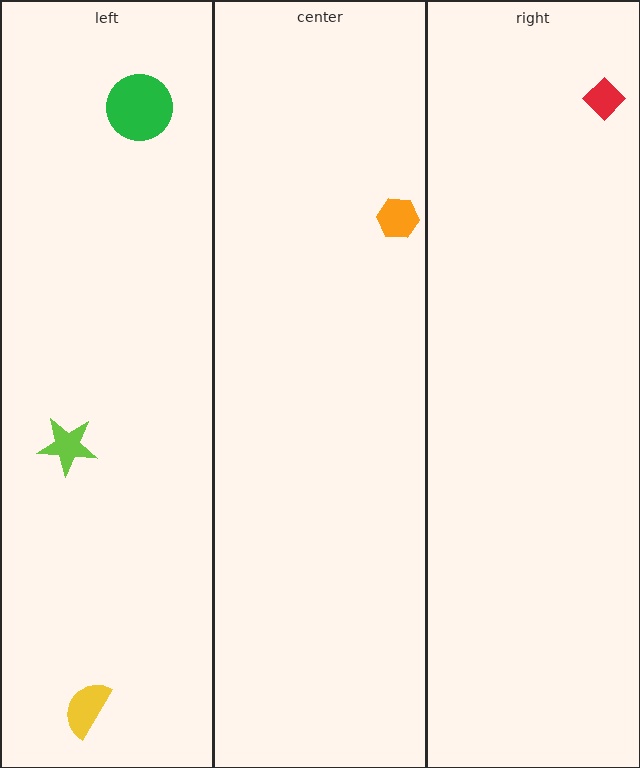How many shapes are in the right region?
1.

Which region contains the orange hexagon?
The center region.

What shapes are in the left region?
The yellow semicircle, the green circle, the lime star.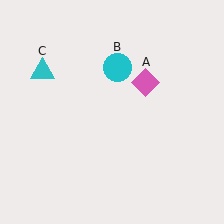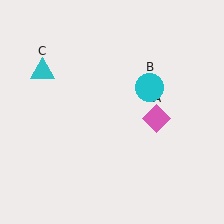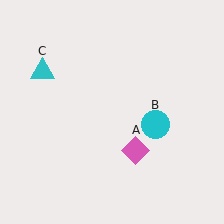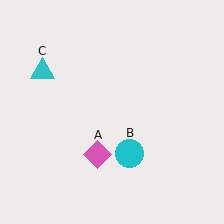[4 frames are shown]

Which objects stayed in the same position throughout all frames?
Cyan triangle (object C) remained stationary.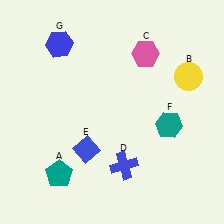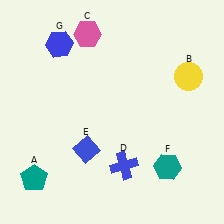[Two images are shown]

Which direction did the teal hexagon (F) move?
The teal hexagon (F) moved down.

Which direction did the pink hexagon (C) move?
The pink hexagon (C) moved left.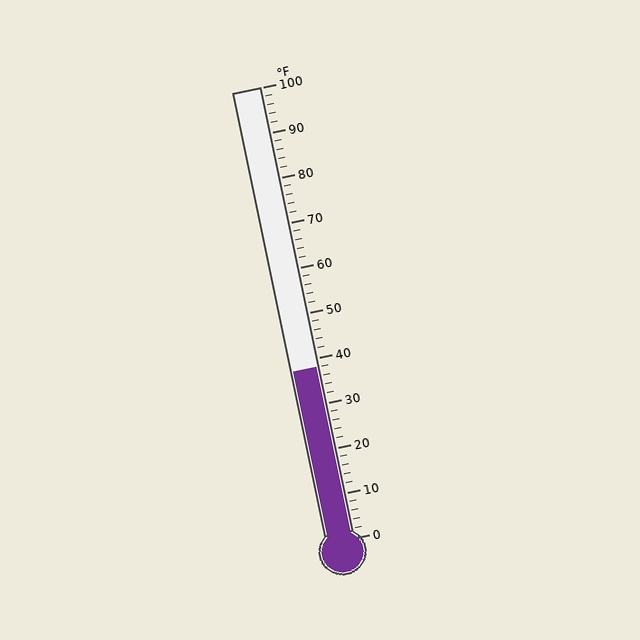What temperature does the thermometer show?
The thermometer shows approximately 38°F.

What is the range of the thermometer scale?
The thermometer scale ranges from 0°F to 100°F.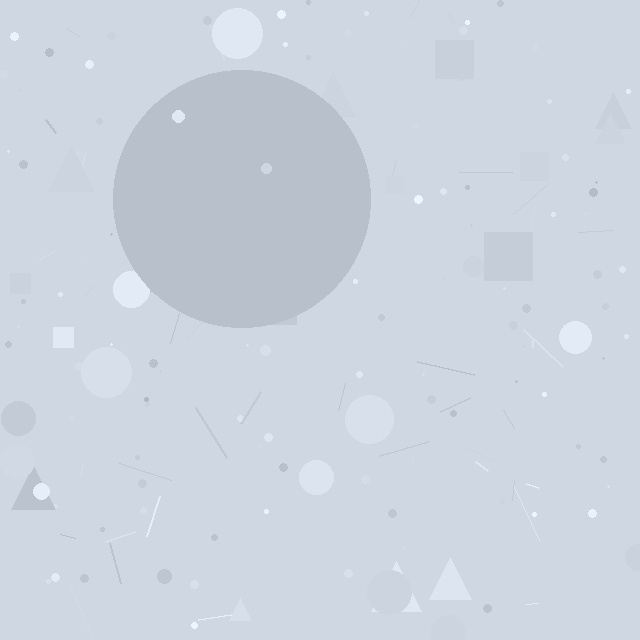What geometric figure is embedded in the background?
A circle is embedded in the background.